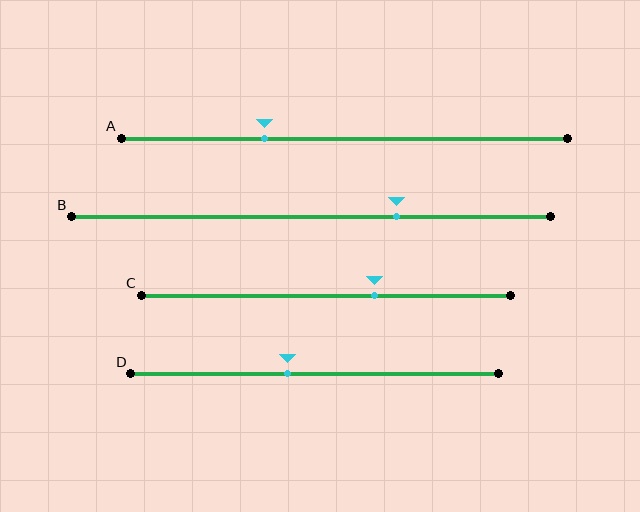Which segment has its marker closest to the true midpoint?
Segment D has its marker closest to the true midpoint.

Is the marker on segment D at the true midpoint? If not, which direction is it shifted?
No, the marker on segment D is shifted to the left by about 7% of the segment length.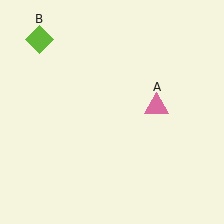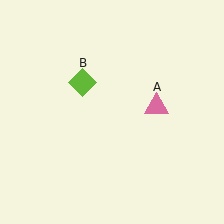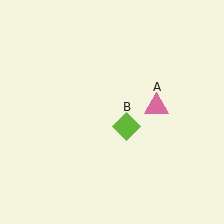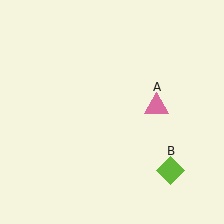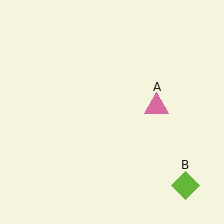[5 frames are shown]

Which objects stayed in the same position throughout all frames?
Pink triangle (object A) remained stationary.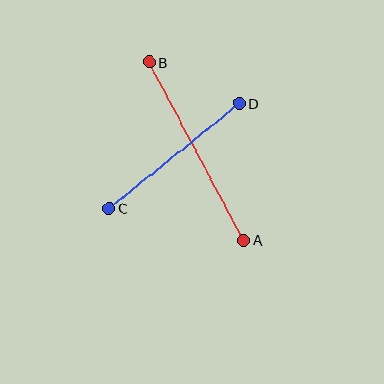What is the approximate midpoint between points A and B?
The midpoint is at approximately (196, 151) pixels.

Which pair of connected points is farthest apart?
Points A and B are farthest apart.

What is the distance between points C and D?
The distance is approximately 167 pixels.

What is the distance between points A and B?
The distance is approximately 202 pixels.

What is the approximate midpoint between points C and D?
The midpoint is at approximately (174, 156) pixels.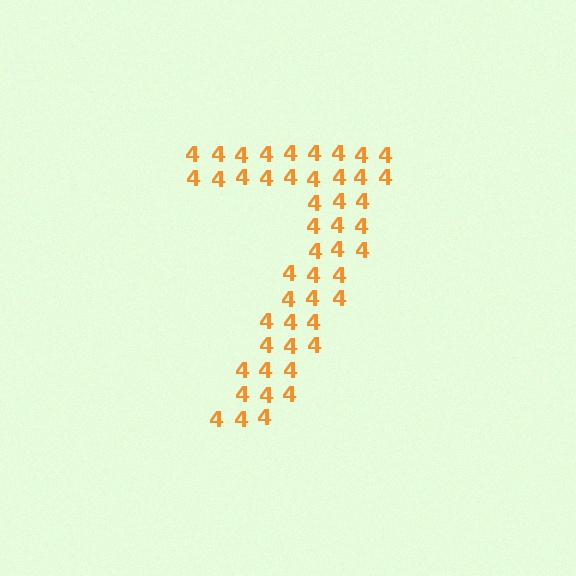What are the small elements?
The small elements are digit 4's.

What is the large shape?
The large shape is the digit 7.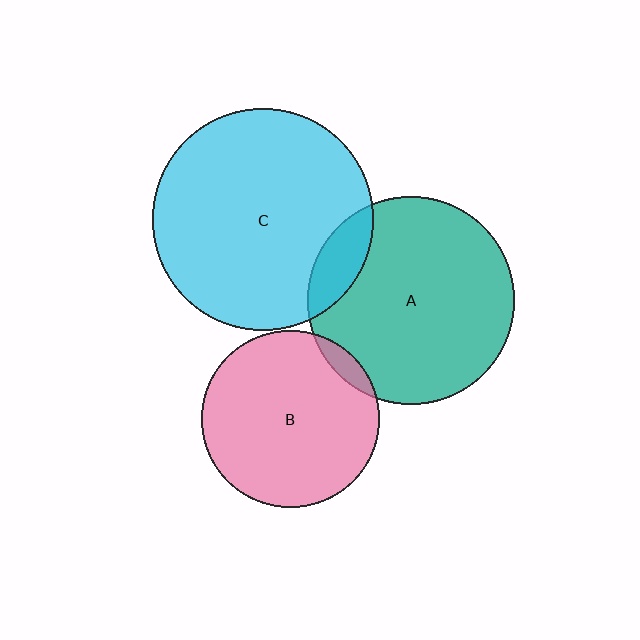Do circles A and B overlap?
Yes.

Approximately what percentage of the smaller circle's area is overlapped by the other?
Approximately 5%.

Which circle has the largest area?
Circle C (cyan).